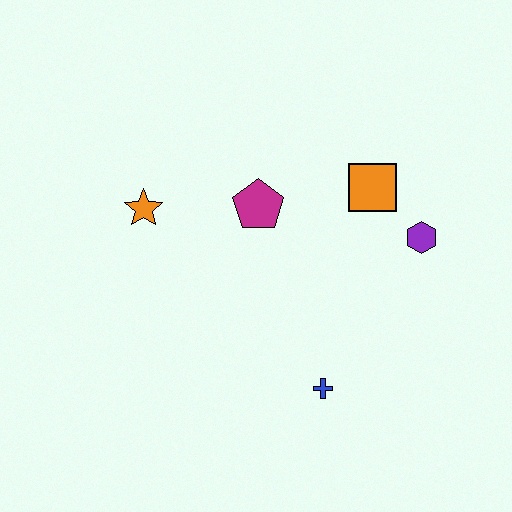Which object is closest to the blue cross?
The purple hexagon is closest to the blue cross.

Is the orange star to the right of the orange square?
No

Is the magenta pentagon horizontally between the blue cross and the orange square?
No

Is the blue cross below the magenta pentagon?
Yes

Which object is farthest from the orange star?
The purple hexagon is farthest from the orange star.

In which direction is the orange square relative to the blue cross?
The orange square is above the blue cross.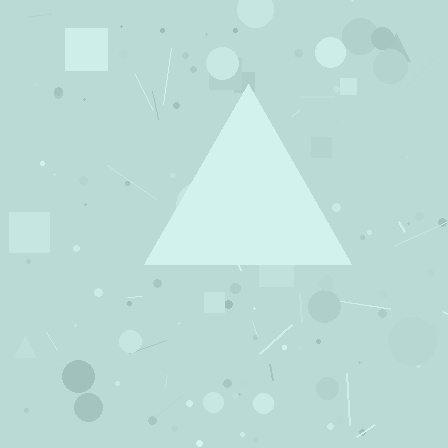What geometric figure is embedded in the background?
A triangle is embedded in the background.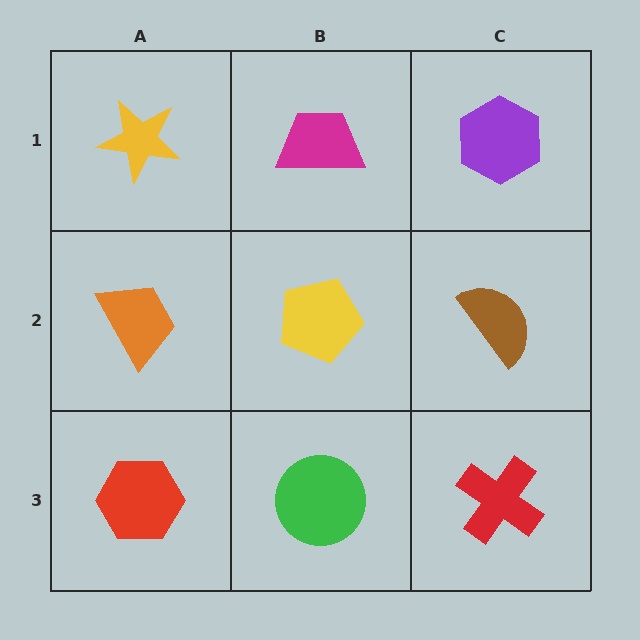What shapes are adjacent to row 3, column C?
A brown semicircle (row 2, column C), a green circle (row 3, column B).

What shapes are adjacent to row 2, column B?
A magenta trapezoid (row 1, column B), a green circle (row 3, column B), an orange trapezoid (row 2, column A), a brown semicircle (row 2, column C).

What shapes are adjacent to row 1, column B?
A yellow pentagon (row 2, column B), a yellow star (row 1, column A), a purple hexagon (row 1, column C).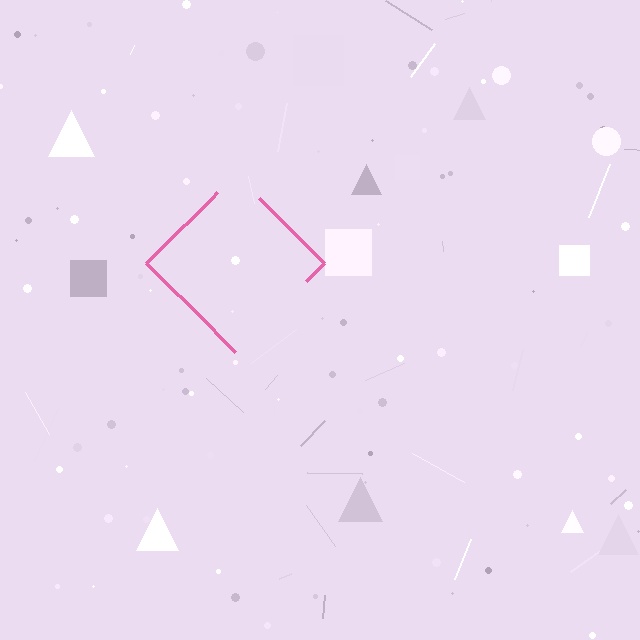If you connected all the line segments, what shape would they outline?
They would outline a diamond.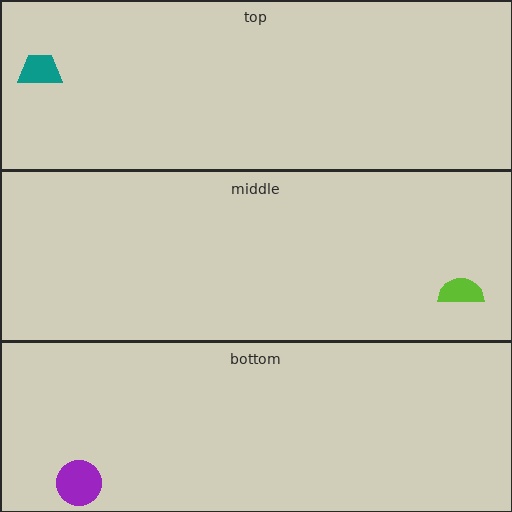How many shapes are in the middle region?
1.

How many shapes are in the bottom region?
1.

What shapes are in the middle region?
The lime semicircle.